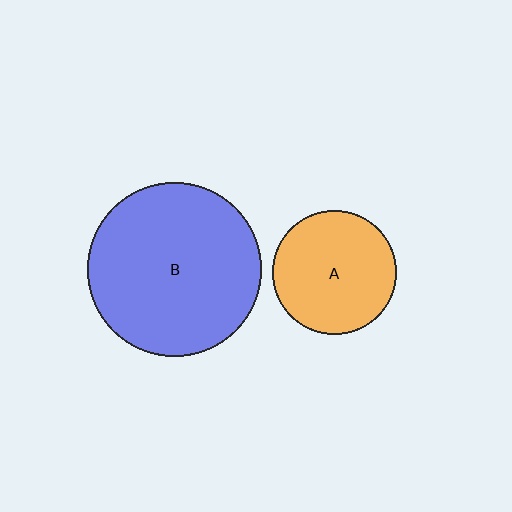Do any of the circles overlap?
No, none of the circles overlap.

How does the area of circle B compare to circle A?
Approximately 1.9 times.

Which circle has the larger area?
Circle B (blue).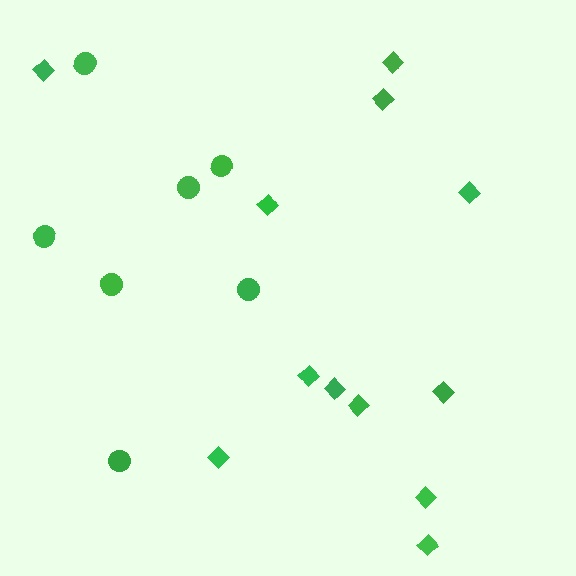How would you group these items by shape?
There are 2 groups: one group of circles (7) and one group of diamonds (12).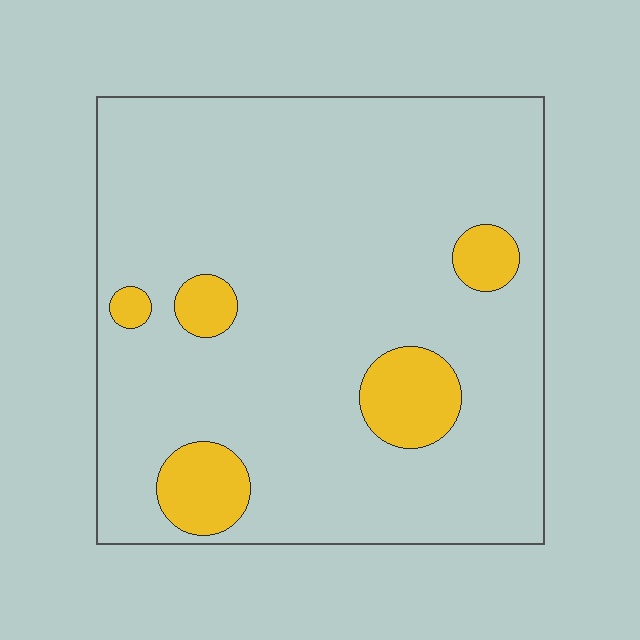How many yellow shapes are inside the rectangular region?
5.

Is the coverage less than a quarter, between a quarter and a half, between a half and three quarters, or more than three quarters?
Less than a quarter.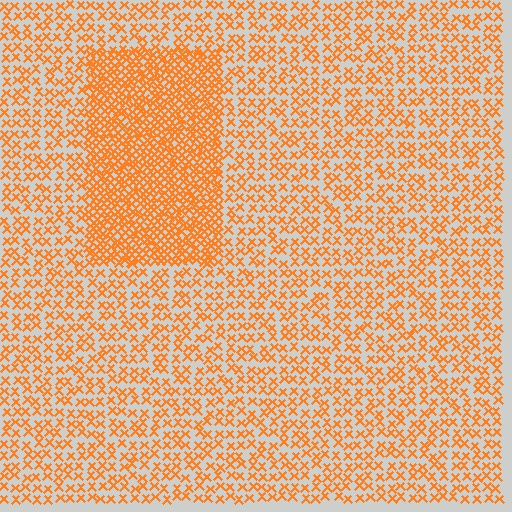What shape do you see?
I see a rectangle.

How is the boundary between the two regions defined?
The boundary is defined by a change in element density (approximately 2.2x ratio). All elements are the same color, size, and shape.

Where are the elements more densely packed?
The elements are more densely packed inside the rectangle boundary.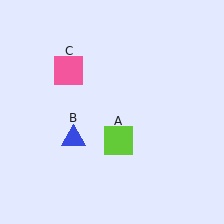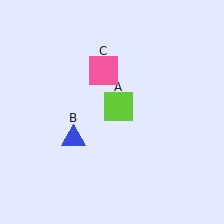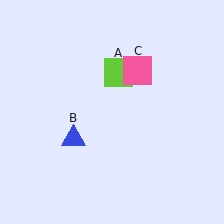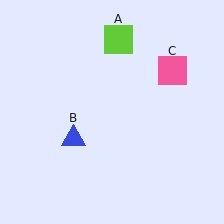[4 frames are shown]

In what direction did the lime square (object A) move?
The lime square (object A) moved up.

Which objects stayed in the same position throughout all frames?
Blue triangle (object B) remained stationary.